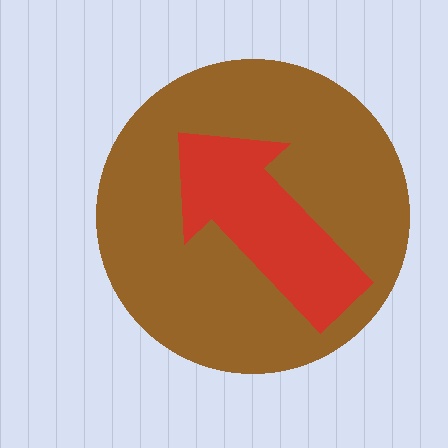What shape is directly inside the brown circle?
The red arrow.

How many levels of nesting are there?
2.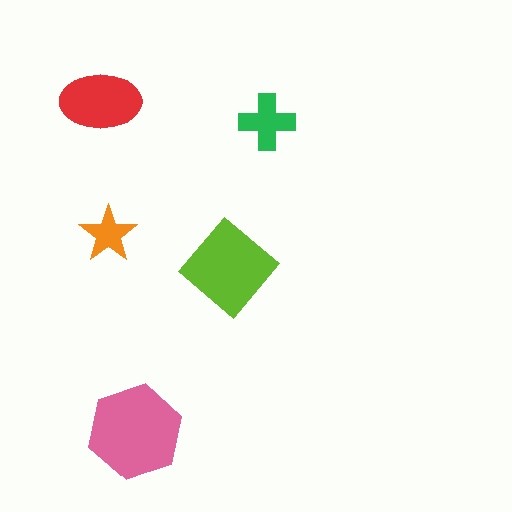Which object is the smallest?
The orange star.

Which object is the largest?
The pink hexagon.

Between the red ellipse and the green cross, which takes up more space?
The red ellipse.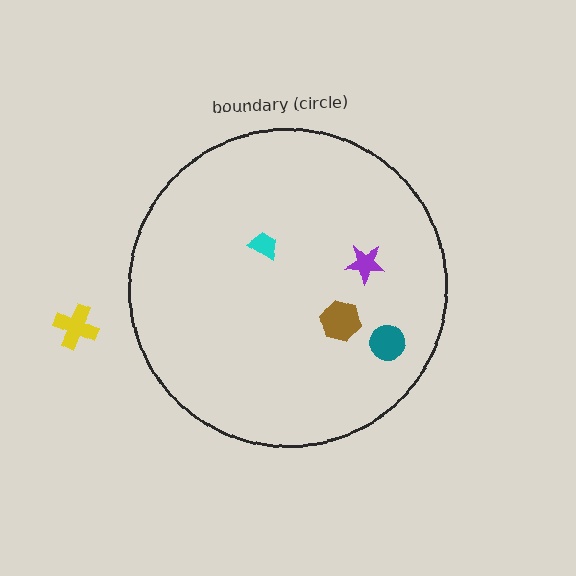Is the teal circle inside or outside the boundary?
Inside.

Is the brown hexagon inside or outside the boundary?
Inside.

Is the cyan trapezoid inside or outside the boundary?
Inside.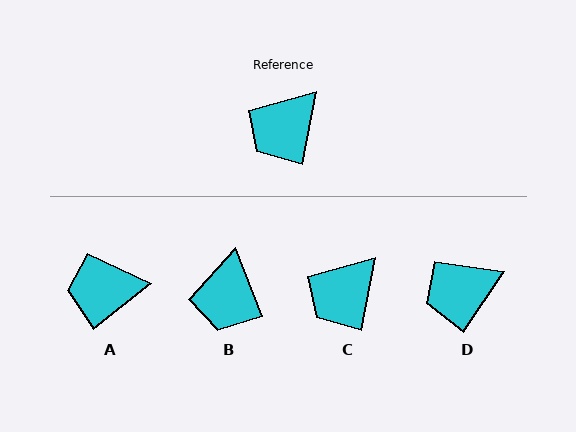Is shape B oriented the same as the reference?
No, it is off by about 32 degrees.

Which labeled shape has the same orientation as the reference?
C.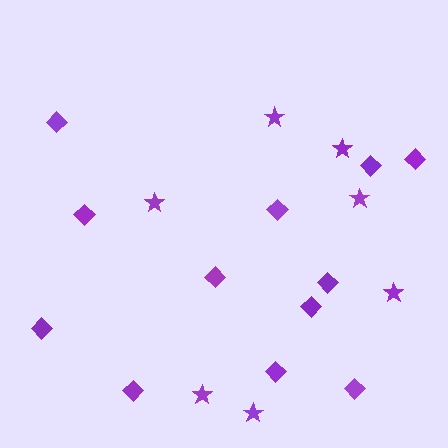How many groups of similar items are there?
There are 2 groups: one group of diamonds (12) and one group of stars (7).